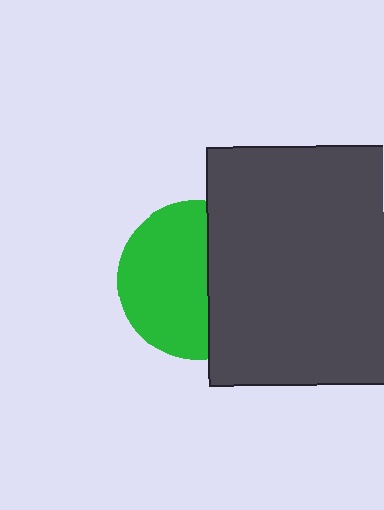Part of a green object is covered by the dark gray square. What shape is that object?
It is a circle.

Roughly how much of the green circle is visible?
About half of it is visible (roughly 58%).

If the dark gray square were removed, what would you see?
You would see the complete green circle.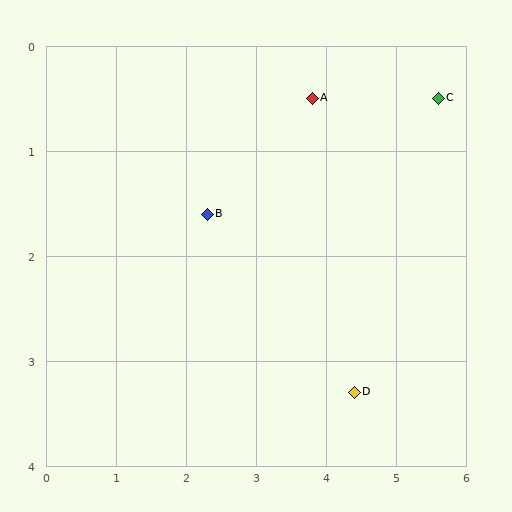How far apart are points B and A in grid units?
Points B and A are about 1.9 grid units apart.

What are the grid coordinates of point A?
Point A is at approximately (3.8, 0.5).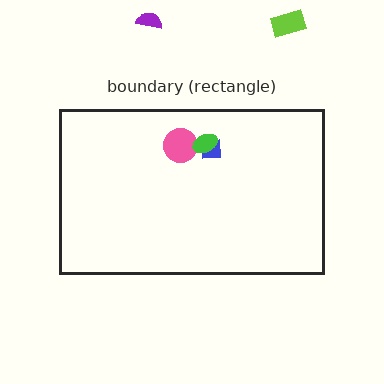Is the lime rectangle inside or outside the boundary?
Outside.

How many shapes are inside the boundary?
3 inside, 2 outside.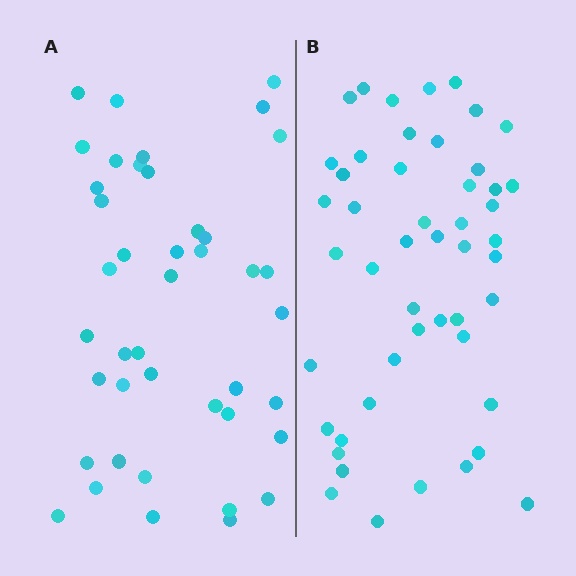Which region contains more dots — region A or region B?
Region B (the right region) has more dots.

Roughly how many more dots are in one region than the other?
Region B has roughly 8 or so more dots than region A.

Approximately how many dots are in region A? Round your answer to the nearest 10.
About 40 dots. (The exact count is 42, which rounds to 40.)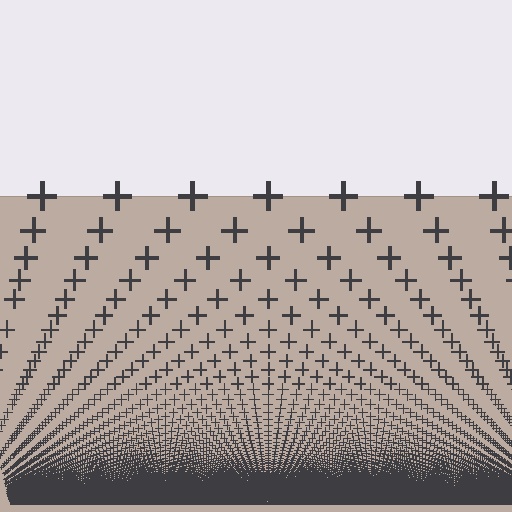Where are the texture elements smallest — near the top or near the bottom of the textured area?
Near the bottom.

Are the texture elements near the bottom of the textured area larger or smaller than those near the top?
Smaller. The gradient is inverted — elements near the bottom are smaller and denser.